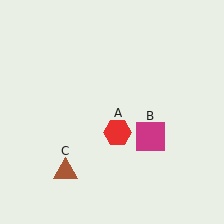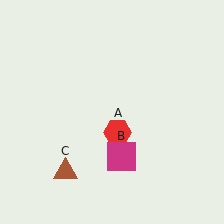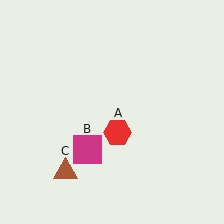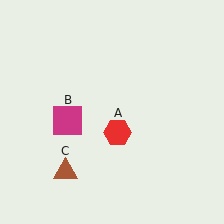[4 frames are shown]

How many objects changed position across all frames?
1 object changed position: magenta square (object B).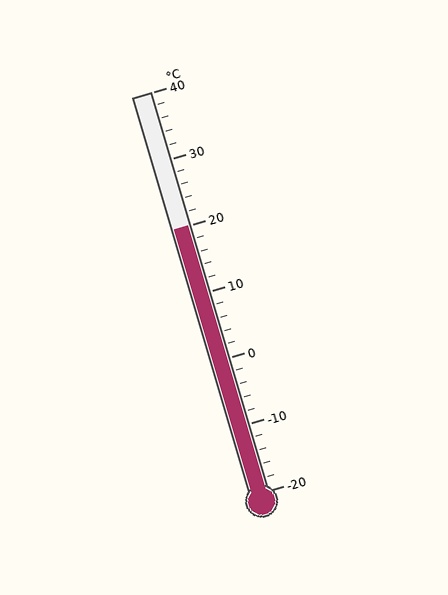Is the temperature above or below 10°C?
The temperature is above 10°C.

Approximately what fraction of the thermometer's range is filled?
The thermometer is filled to approximately 65% of its range.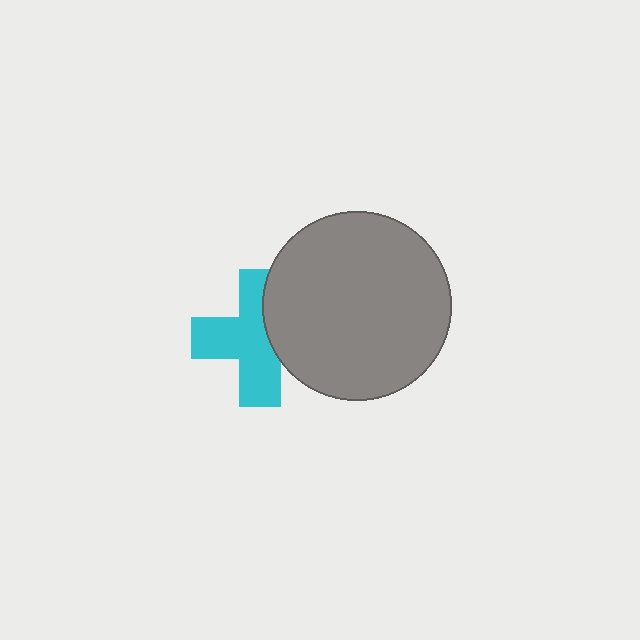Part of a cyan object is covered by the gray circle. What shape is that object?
It is a cross.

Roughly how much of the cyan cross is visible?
Most of it is visible (roughly 66%).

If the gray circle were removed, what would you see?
You would see the complete cyan cross.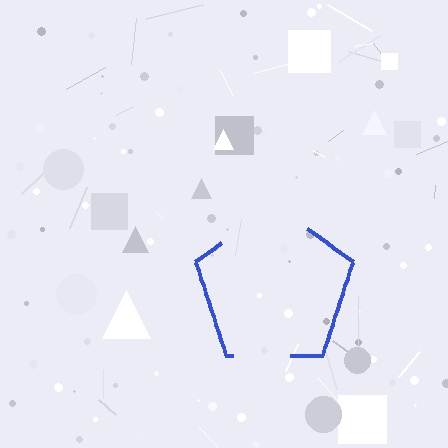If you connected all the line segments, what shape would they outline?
They would outline a pentagon.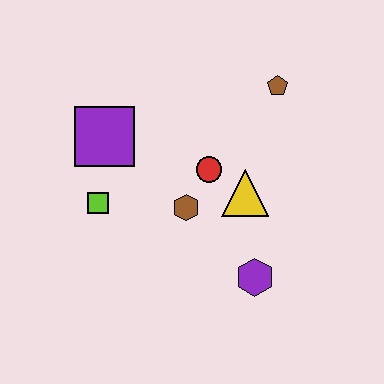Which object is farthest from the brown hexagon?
The brown pentagon is farthest from the brown hexagon.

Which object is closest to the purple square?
The lime square is closest to the purple square.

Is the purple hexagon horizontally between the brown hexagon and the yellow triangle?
No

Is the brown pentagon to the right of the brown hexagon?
Yes